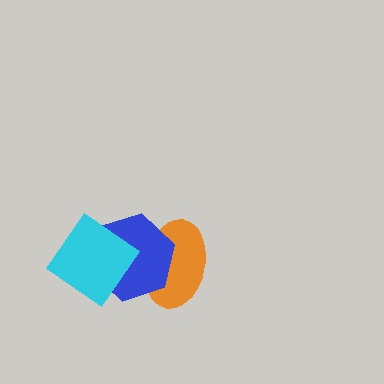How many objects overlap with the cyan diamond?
1 object overlaps with the cyan diamond.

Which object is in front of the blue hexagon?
The cyan diamond is in front of the blue hexagon.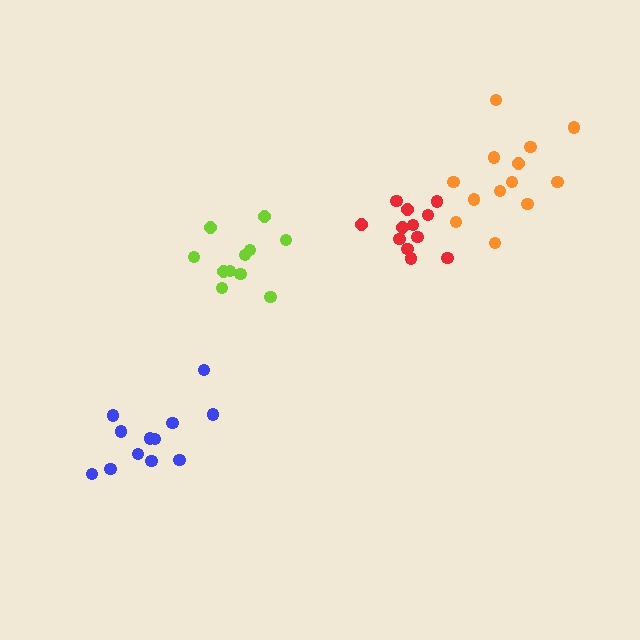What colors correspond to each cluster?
The clusters are colored: red, lime, blue, orange.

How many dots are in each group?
Group 1: 12 dots, Group 2: 11 dots, Group 3: 12 dots, Group 4: 13 dots (48 total).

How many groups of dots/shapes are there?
There are 4 groups.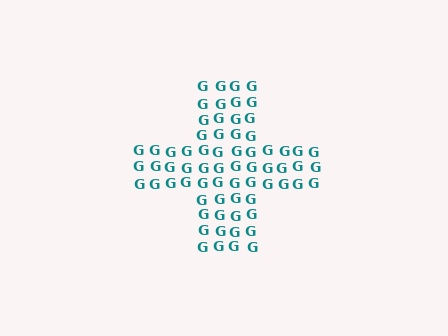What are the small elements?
The small elements are letter G's.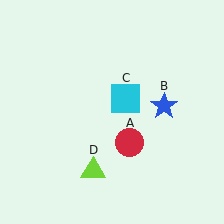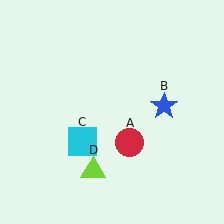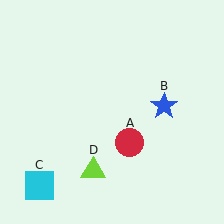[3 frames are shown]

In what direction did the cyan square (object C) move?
The cyan square (object C) moved down and to the left.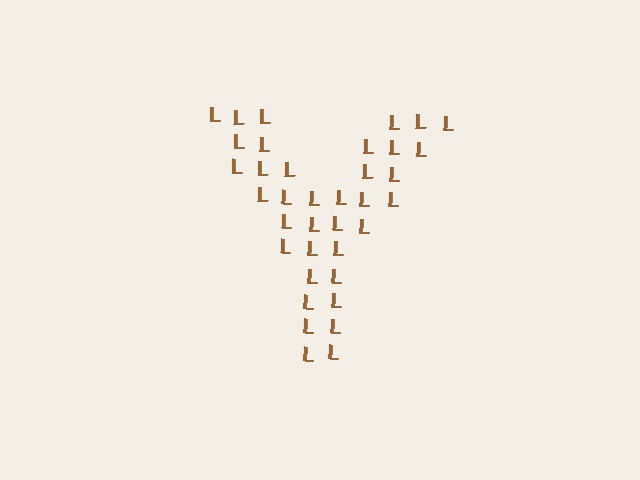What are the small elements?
The small elements are letter L's.